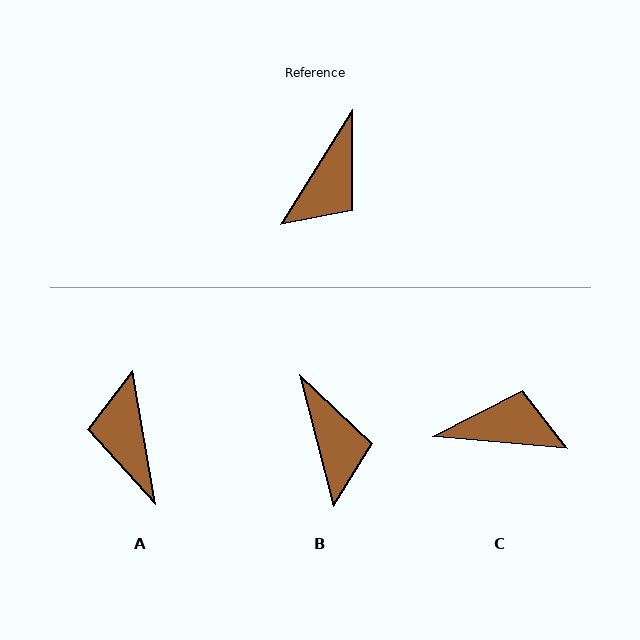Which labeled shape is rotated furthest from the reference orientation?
A, about 138 degrees away.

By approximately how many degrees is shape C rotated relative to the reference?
Approximately 117 degrees counter-clockwise.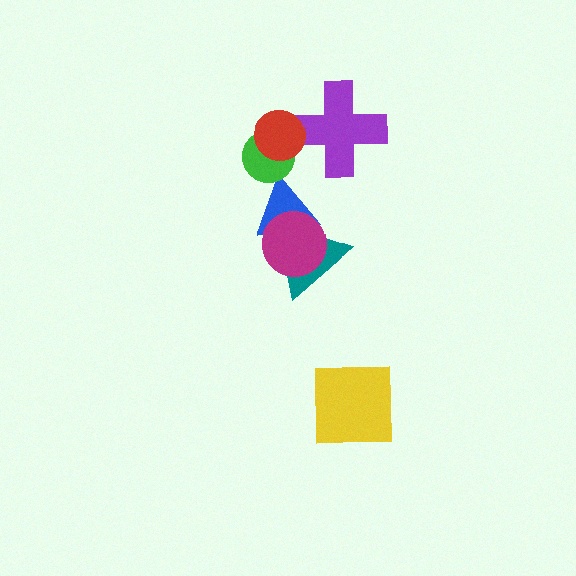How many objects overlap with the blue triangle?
3 objects overlap with the blue triangle.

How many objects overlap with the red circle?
2 objects overlap with the red circle.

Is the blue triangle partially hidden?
Yes, it is partially covered by another shape.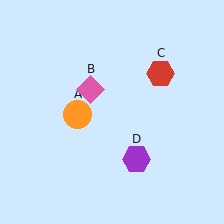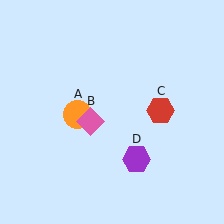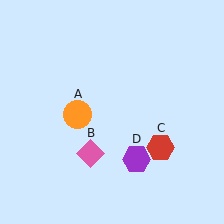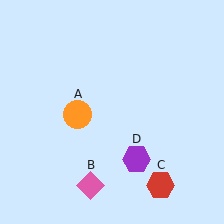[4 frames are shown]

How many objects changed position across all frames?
2 objects changed position: pink diamond (object B), red hexagon (object C).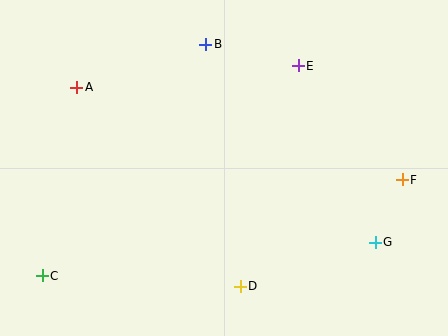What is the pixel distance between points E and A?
The distance between E and A is 223 pixels.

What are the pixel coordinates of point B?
Point B is at (206, 44).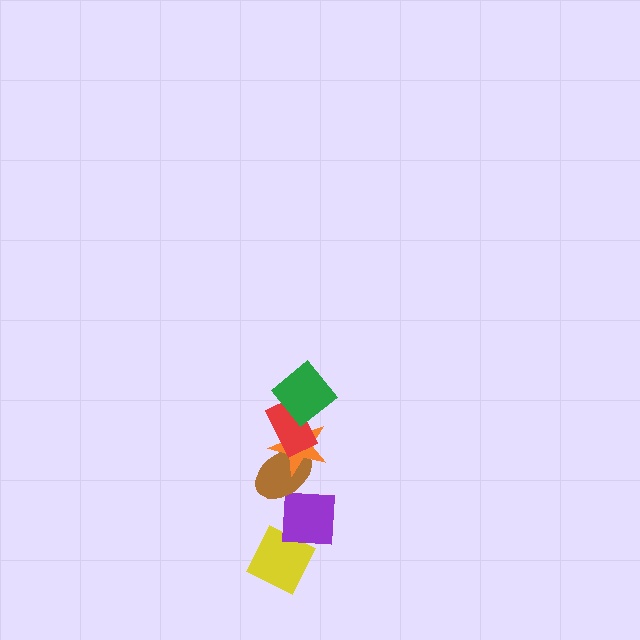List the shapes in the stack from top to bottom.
From top to bottom: the green diamond, the red rectangle, the orange star, the brown ellipse, the purple square, the yellow diamond.